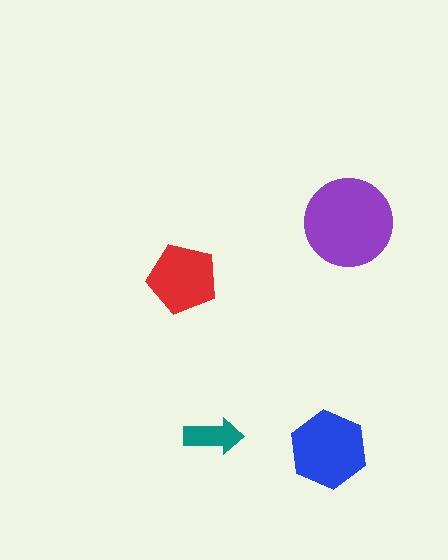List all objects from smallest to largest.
The teal arrow, the red pentagon, the blue hexagon, the purple circle.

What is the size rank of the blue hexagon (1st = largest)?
2nd.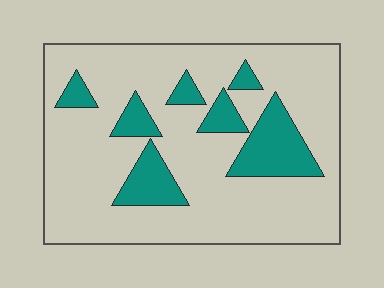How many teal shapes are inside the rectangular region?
7.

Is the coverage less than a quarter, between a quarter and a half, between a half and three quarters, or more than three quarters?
Less than a quarter.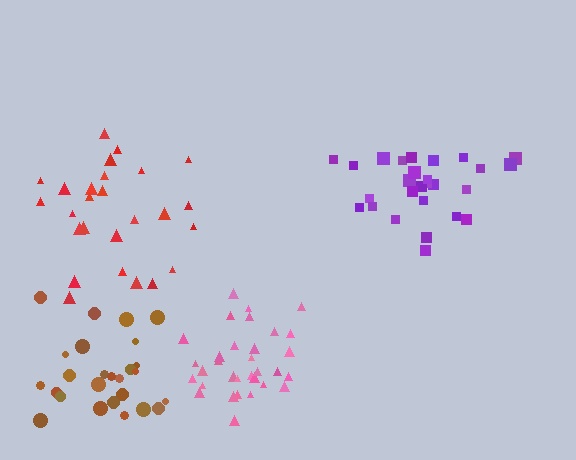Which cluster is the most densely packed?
Pink.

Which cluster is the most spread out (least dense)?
Red.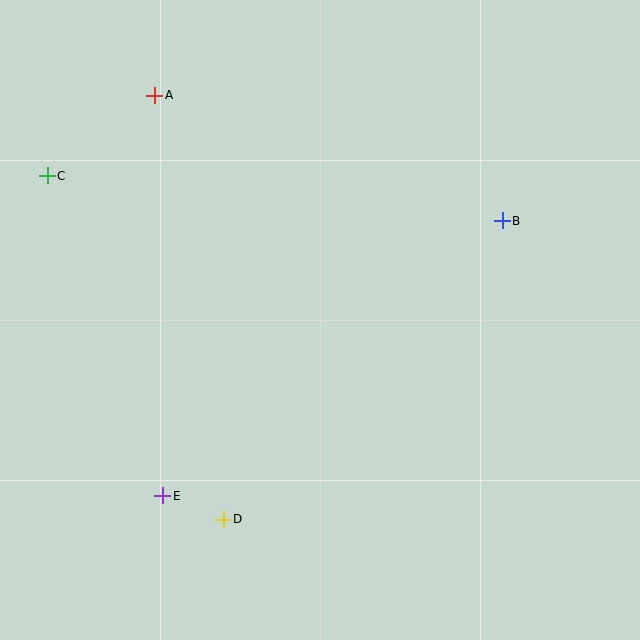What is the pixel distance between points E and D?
The distance between E and D is 65 pixels.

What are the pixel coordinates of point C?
Point C is at (47, 176).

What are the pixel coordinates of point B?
Point B is at (502, 221).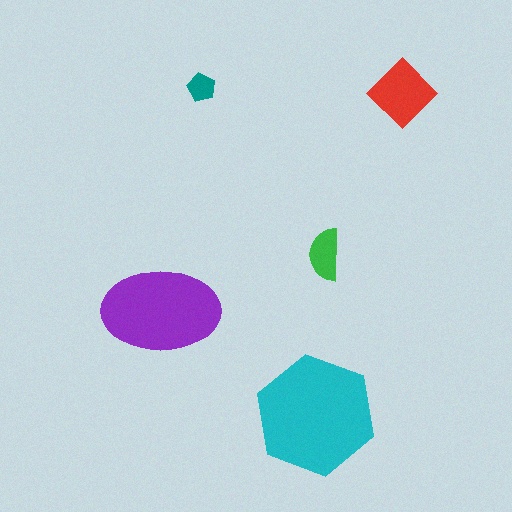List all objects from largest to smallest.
The cyan hexagon, the purple ellipse, the red diamond, the green semicircle, the teal pentagon.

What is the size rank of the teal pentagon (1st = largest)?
5th.